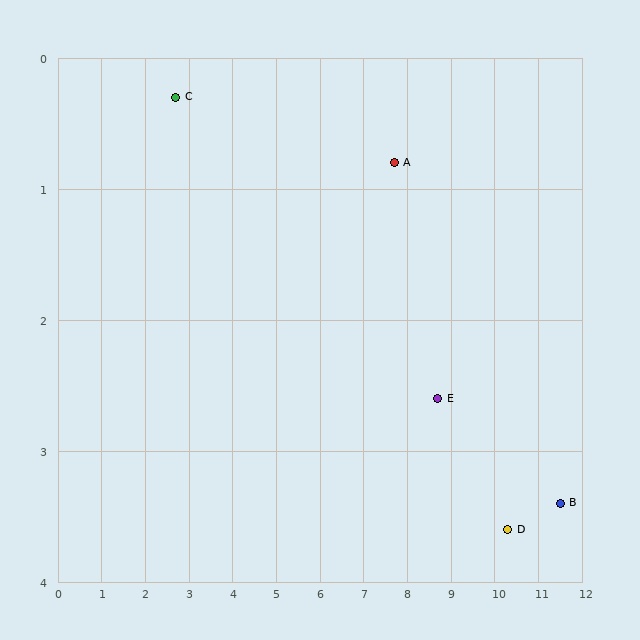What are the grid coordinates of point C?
Point C is at approximately (2.7, 0.3).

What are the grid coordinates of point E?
Point E is at approximately (8.7, 2.6).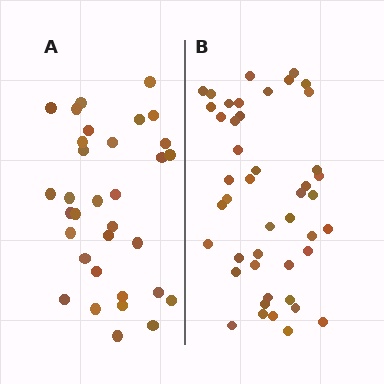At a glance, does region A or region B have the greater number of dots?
Region B (the right region) has more dots.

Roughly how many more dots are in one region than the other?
Region B has roughly 12 or so more dots than region A.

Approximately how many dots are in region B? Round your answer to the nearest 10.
About 40 dots. (The exact count is 45, which rounds to 40.)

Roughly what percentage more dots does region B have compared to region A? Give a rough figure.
About 35% more.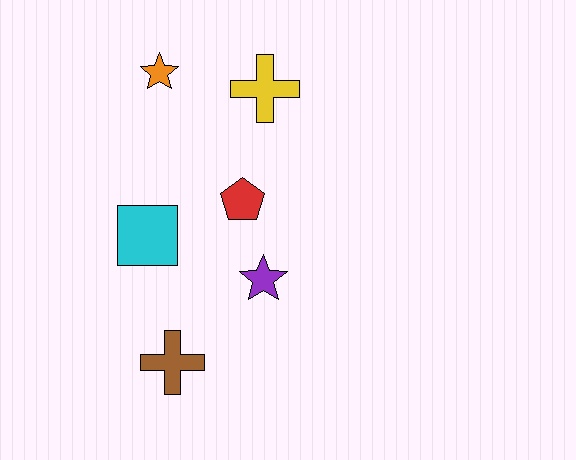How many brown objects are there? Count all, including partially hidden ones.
There is 1 brown object.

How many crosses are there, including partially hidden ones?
There are 2 crosses.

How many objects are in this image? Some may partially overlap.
There are 6 objects.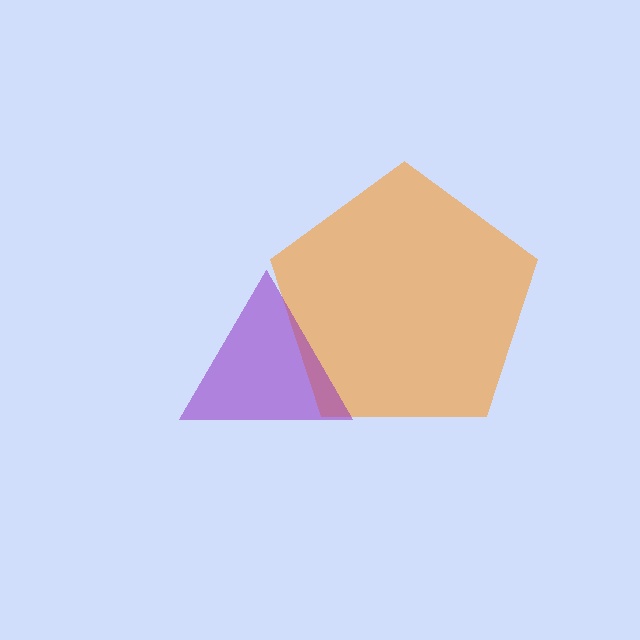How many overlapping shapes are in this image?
There are 2 overlapping shapes in the image.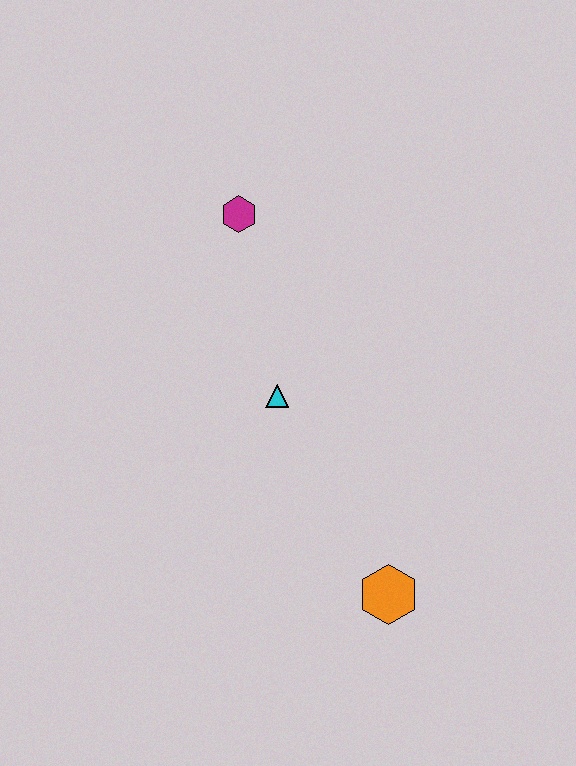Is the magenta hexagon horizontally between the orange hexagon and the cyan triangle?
No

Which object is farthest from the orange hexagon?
The magenta hexagon is farthest from the orange hexagon.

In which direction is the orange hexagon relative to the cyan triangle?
The orange hexagon is below the cyan triangle.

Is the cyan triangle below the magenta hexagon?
Yes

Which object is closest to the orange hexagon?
The cyan triangle is closest to the orange hexagon.